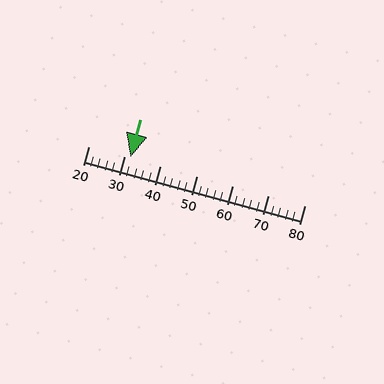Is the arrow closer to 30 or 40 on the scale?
The arrow is closer to 30.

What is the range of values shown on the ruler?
The ruler shows values from 20 to 80.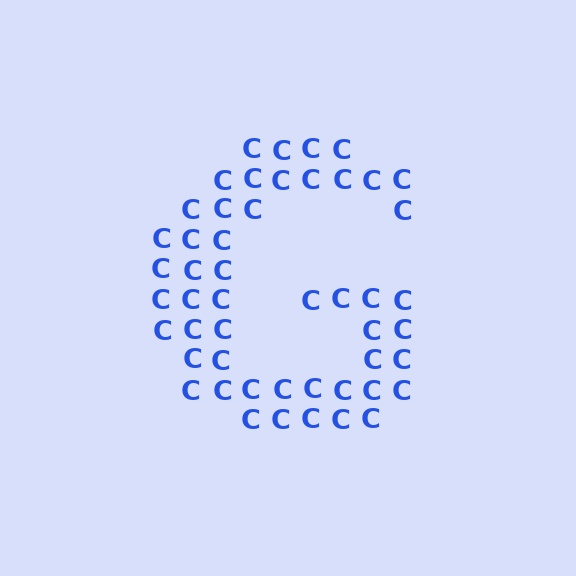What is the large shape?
The large shape is the letter G.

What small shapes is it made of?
It is made of small letter C's.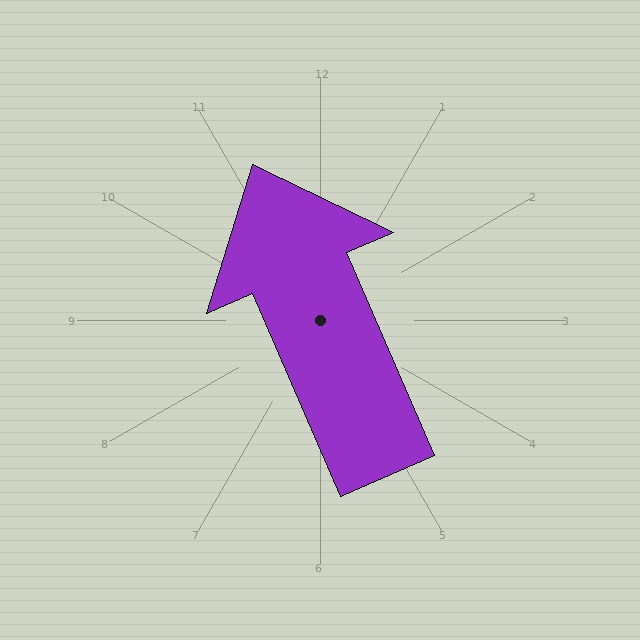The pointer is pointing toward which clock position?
Roughly 11 o'clock.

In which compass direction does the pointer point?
Northwest.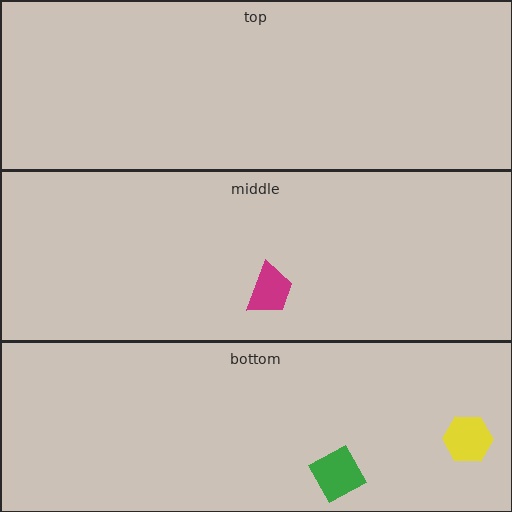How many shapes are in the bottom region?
2.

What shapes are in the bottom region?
The green diamond, the yellow hexagon.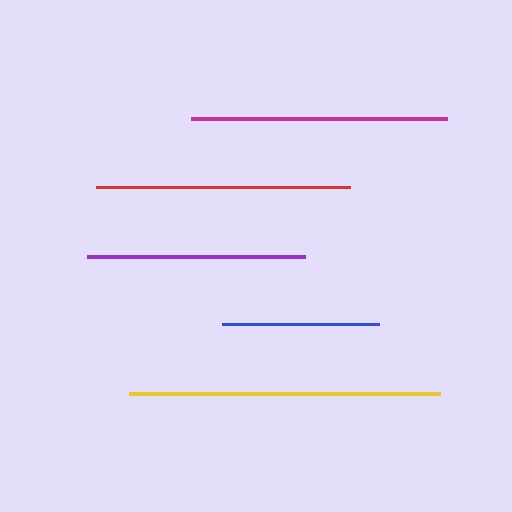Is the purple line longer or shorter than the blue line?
The purple line is longer than the blue line.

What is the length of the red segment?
The red segment is approximately 254 pixels long.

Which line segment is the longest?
The yellow line is the longest at approximately 312 pixels.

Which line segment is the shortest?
The blue line is the shortest at approximately 157 pixels.